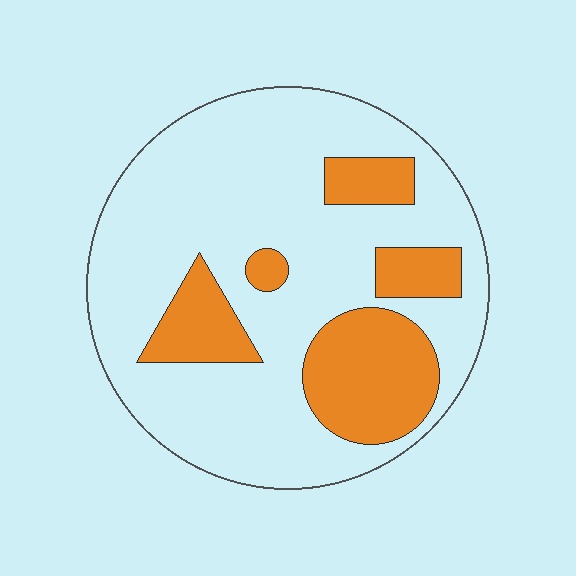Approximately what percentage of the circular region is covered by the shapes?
Approximately 25%.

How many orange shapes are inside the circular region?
5.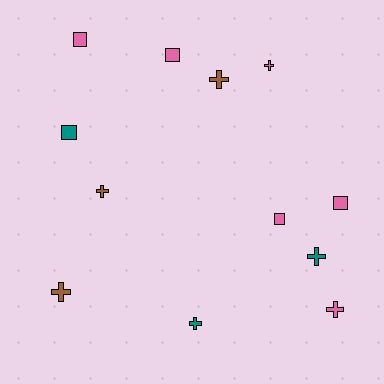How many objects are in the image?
There are 12 objects.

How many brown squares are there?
There are no brown squares.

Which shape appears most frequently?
Cross, with 7 objects.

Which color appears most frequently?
Pink, with 6 objects.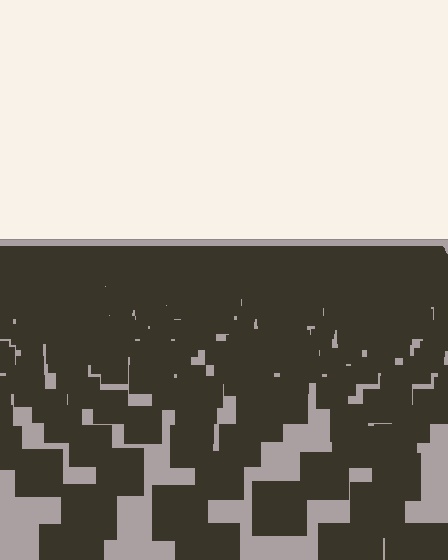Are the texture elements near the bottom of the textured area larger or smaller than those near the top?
Larger. Near the bottom, elements are closer to the viewer and appear at a bigger on-screen size.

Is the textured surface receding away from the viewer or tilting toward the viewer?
The surface is receding away from the viewer. Texture elements get smaller and denser toward the top.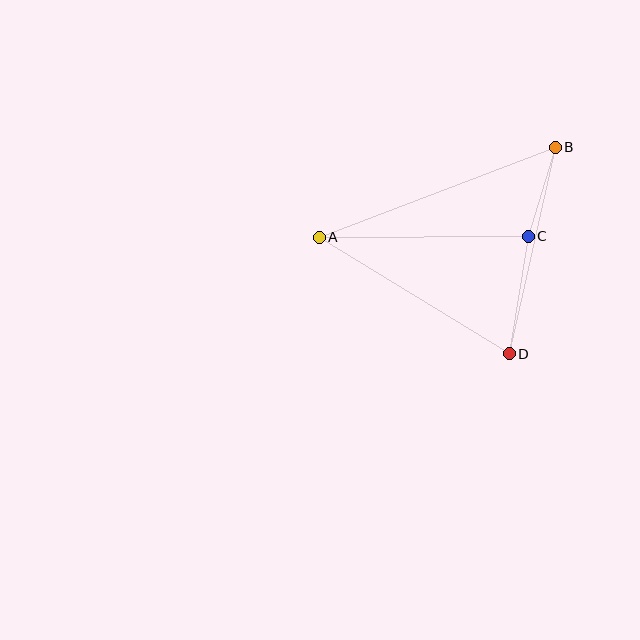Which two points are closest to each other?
Points B and C are closest to each other.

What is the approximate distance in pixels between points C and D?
The distance between C and D is approximately 119 pixels.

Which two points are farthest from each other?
Points A and B are farthest from each other.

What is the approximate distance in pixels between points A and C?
The distance between A and C is approximately 209 pixels.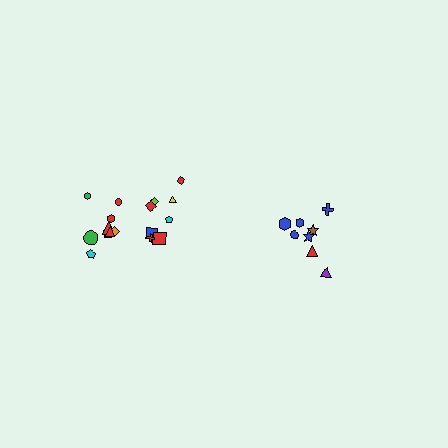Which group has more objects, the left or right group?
The left group.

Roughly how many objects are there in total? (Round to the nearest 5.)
Roughly 25 objects in total.